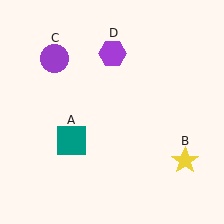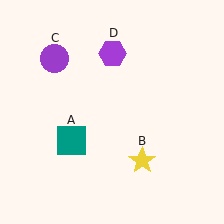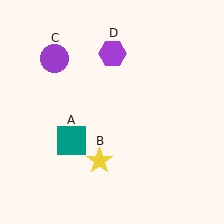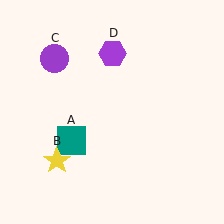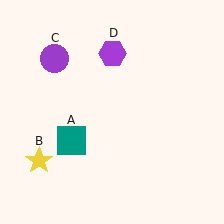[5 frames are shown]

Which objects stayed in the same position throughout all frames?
Teal square (object A) and purple circle (object C) and purple hexagon (object D) remained stationary.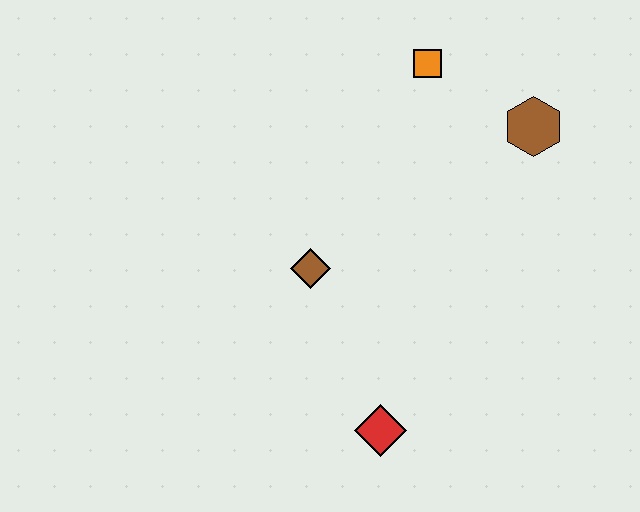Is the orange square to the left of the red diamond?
No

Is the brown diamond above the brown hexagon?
No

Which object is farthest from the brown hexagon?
The red diamond is farthest from the brown hexagon.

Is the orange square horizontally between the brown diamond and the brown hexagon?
Yes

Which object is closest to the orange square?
The brown hexagon is closest to the orange square.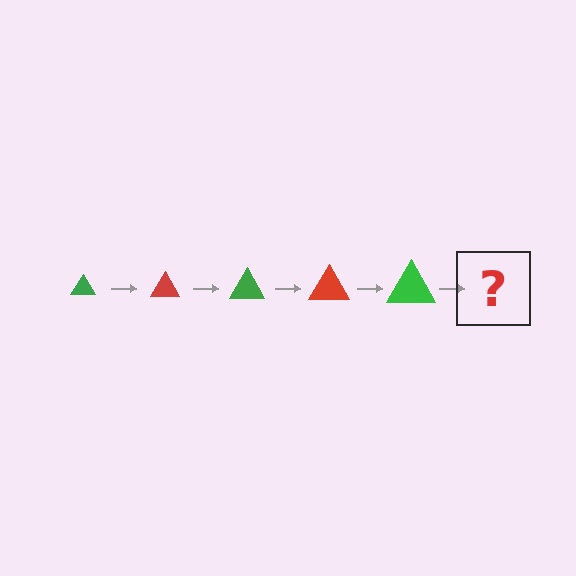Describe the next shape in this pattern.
It should be a red triangle, larger than the previous one.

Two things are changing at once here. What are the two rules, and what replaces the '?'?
The two rules are that the triangle grows larger each step and the color cycles through green and red. The '?' should be a red triangle, larger than the previous one.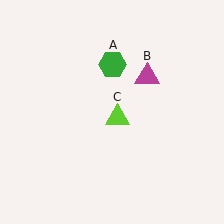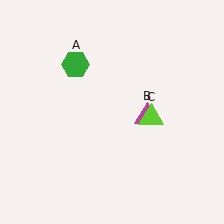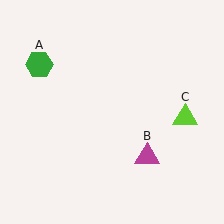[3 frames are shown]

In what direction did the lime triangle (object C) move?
The lime triangle (object C) moved right.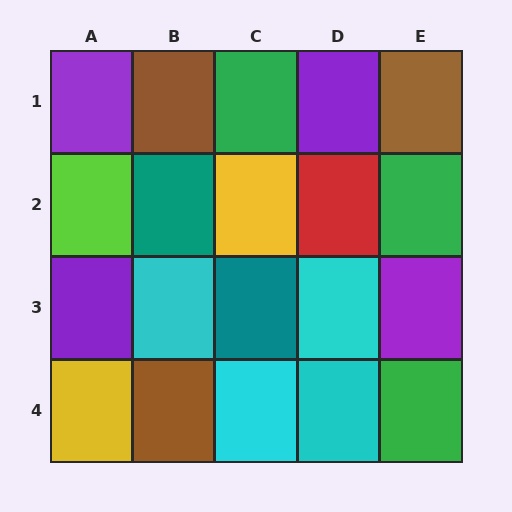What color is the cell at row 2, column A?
Lime.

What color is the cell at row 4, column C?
Cyan.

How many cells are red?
1 cell is red.